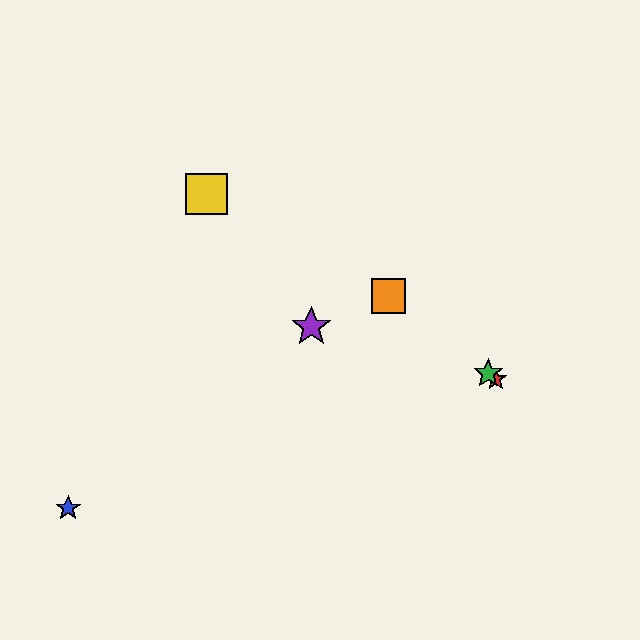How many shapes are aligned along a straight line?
3 shapes (the red star, the green star, the orange square) are aligned along a straight line.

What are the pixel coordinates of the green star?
The green star is at (488, 373).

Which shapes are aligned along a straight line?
The red star, the green star, the orange square are aligned along a straight line.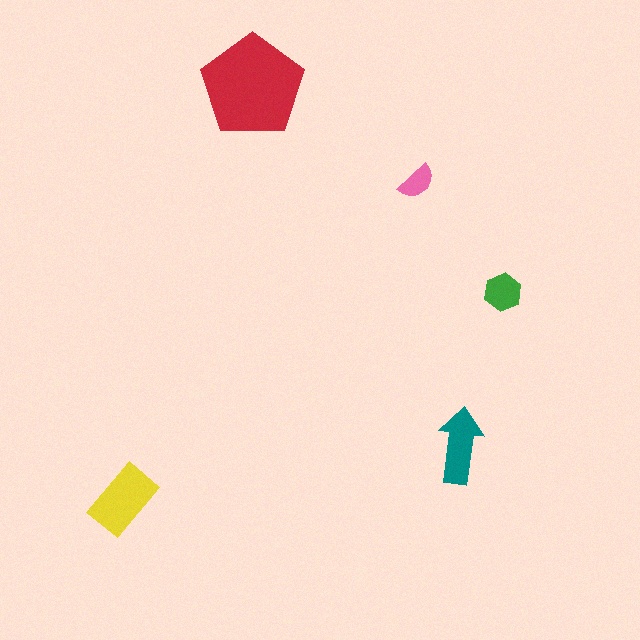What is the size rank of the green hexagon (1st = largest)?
4th.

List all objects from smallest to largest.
The pink semicircle, the green hexagon, the teal arrow, the yellow rectangle, the red pentagon.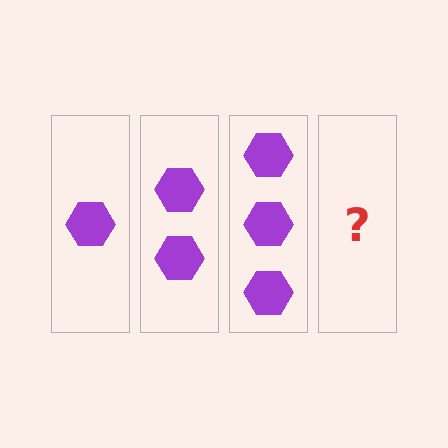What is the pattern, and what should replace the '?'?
The pattern is that each step adds one more hexagon. The '?' should be 4 hexagons.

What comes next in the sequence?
The next element should be 4 hexagons.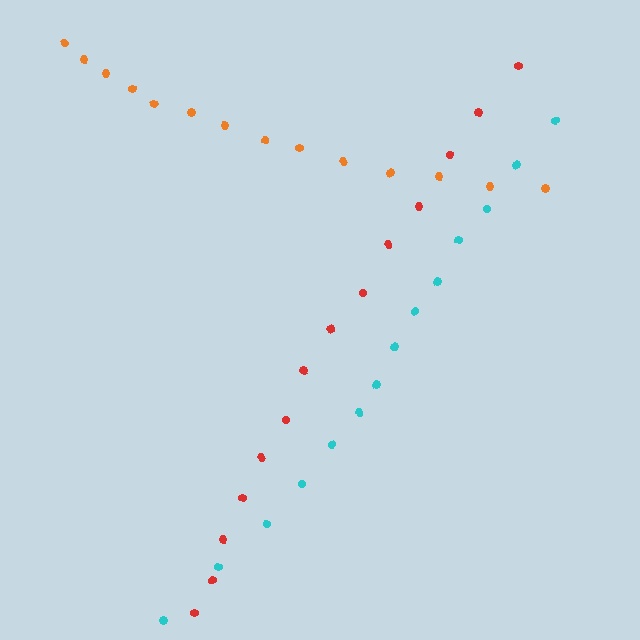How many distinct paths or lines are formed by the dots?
There are 3 distinct paths.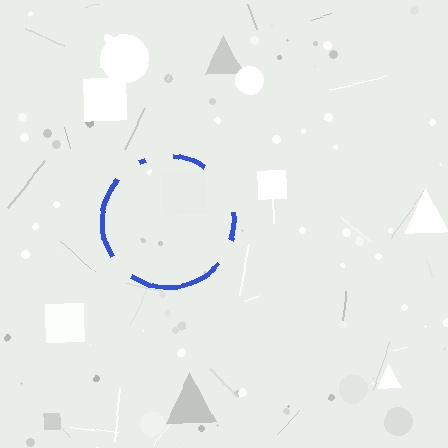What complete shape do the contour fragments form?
The contour fragments form a circle.